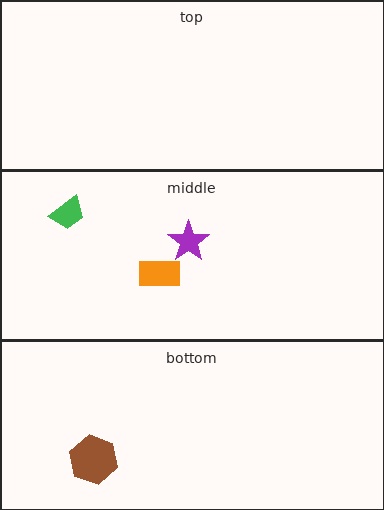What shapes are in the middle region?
The purple star, the green trapezoid, the orange rectangle.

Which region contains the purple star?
The middle region.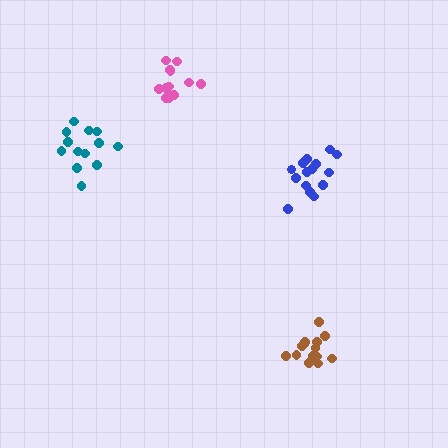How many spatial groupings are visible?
There are 4 spatial groupings.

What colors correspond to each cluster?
The clusters are colored: pink, brown, blue, teal.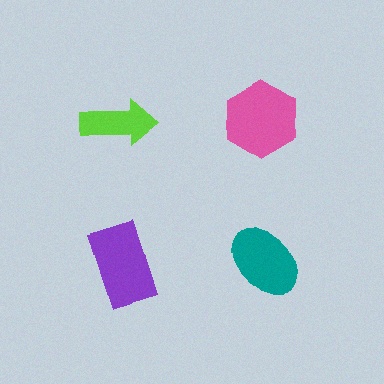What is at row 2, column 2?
A teal ellipse.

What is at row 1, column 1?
A lime arrow.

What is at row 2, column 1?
A purple rectangle.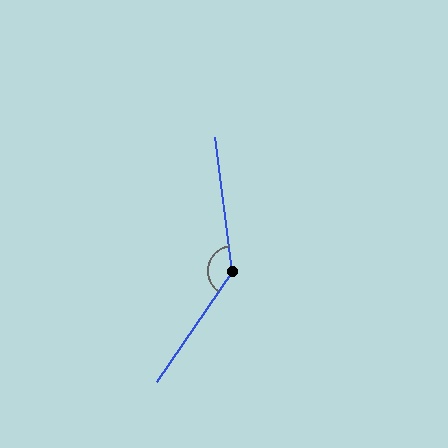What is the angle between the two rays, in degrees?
Approximately 138 degrees.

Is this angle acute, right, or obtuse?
It is obtuse.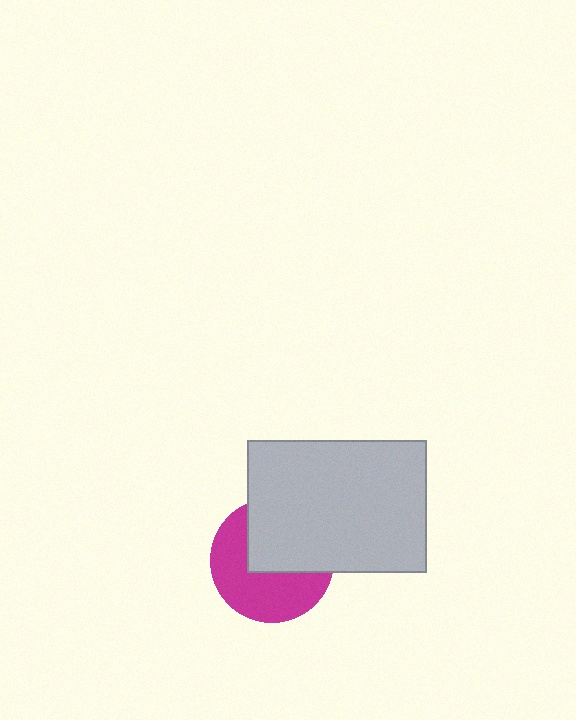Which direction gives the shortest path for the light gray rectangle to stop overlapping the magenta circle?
Moving toward the upper-right gives the shortest separation.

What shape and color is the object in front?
The object in front is a light gray rectangle.